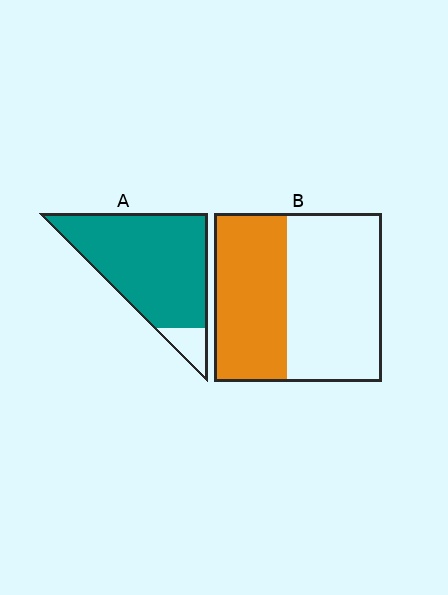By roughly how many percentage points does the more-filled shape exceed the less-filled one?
By roughly 45 percentage points (A over B).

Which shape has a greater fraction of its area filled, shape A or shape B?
Shape A.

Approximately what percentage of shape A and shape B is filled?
A is approximately 90% and B is approximately 45%.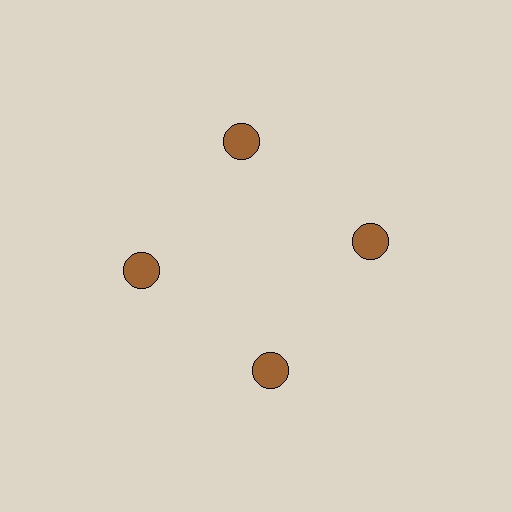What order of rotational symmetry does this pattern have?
This pattern has 4-fold rotational symmetry.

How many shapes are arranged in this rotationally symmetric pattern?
There are 4 shapes, arranged in 4 groups of 1.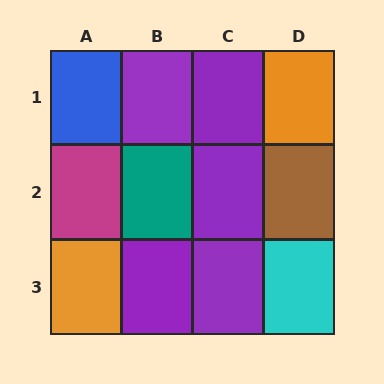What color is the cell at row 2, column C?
Purple.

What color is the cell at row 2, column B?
Teal.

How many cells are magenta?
1 cell is magenta.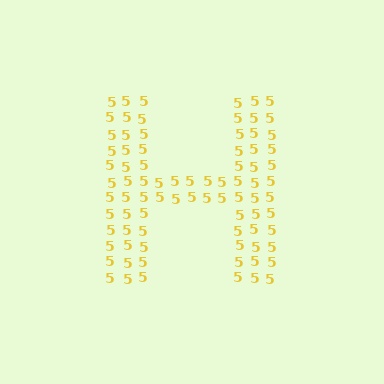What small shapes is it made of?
It is made of small digit 5's.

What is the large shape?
The large shape is the letter H.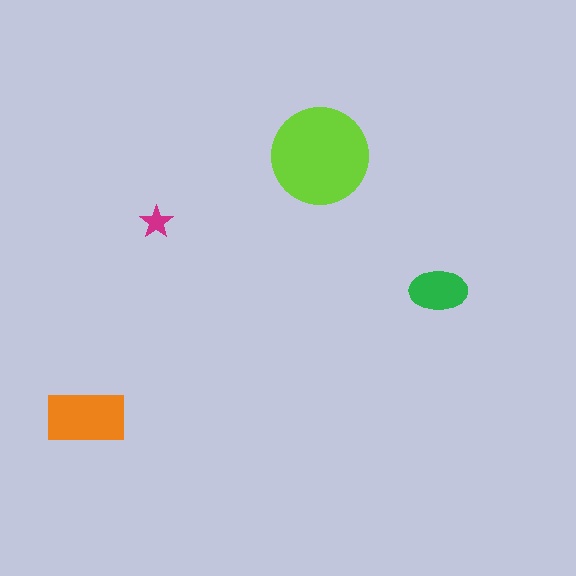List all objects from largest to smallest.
The lime circle, the orange rectangle, the green ellipse, the magenta star.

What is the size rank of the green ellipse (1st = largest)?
3rd.